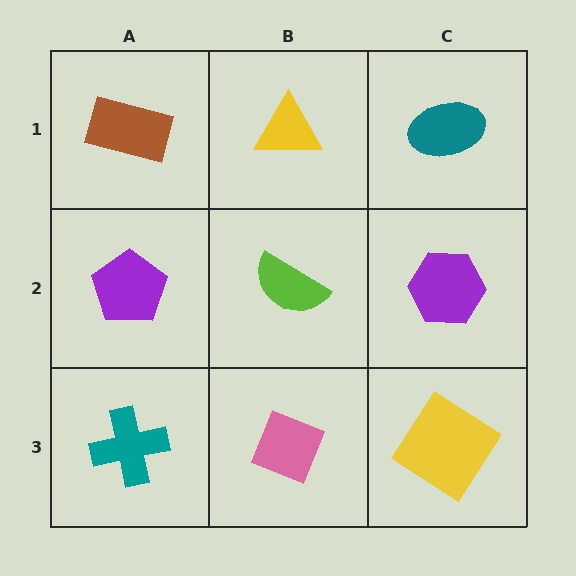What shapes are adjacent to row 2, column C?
A teal ellipse (row 1, column C), a yellow diamond (row 3, column C), a lime semicircle (row 2, column B).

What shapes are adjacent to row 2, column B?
A yellow triangle (row 1, column B), a pink diamond (row 3, column B), a purple pentagon (row 2, column A), a purple hexagon (row 2, column C).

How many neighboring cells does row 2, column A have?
3.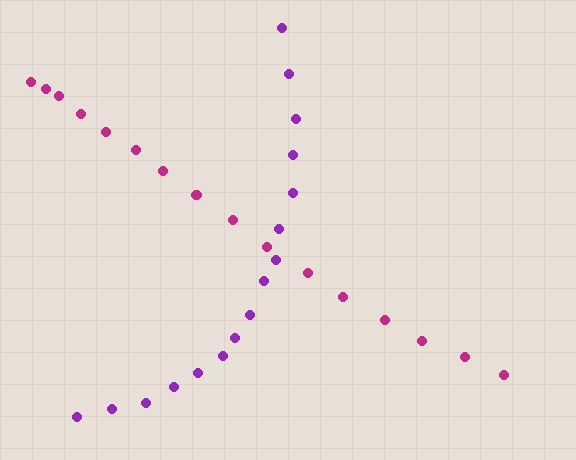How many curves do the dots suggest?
There are 2 distinct paths.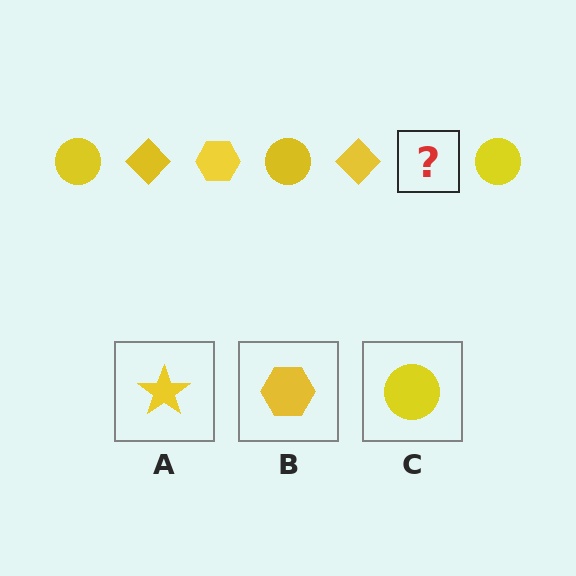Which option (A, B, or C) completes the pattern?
B.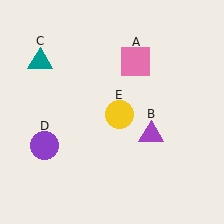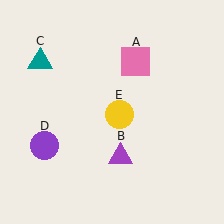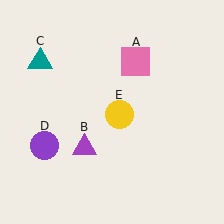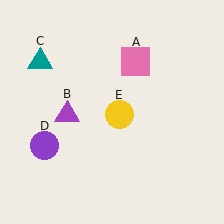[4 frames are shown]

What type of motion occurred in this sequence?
The purple triangle (object B) rotated clockwise around the center of the scene.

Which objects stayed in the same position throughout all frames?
Pink square (object A) and teal triangle (object C) and purple circle (object D) and yellow circle (object E) remained stationary.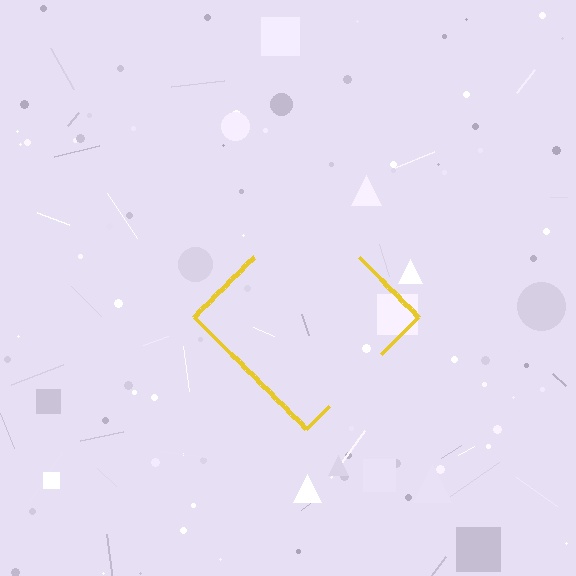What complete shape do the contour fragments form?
The contour fragments form a diamond.